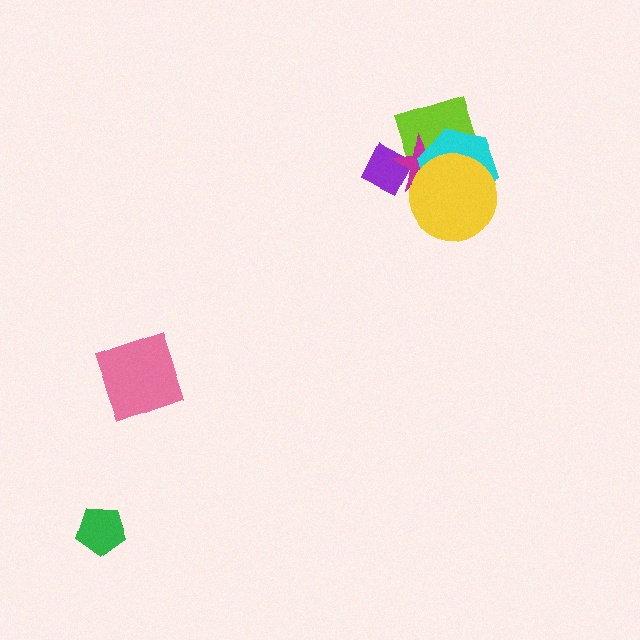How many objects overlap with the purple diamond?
2 objects overlap with the purple diamond.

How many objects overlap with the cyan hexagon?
3 objects overlap with the cyan hexagon.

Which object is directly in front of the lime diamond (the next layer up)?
The magenta star is directly in front of the lime diamond.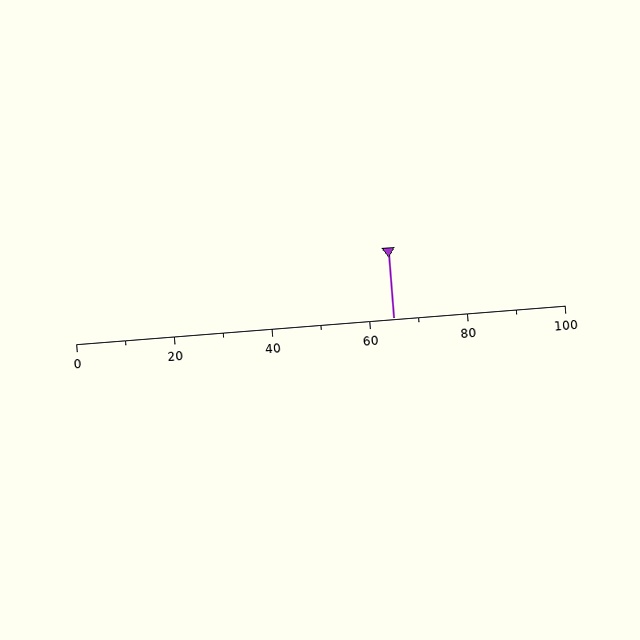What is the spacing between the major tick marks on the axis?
The major ticks are spaced 20 apart.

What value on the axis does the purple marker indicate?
The marker indicates approximately 65.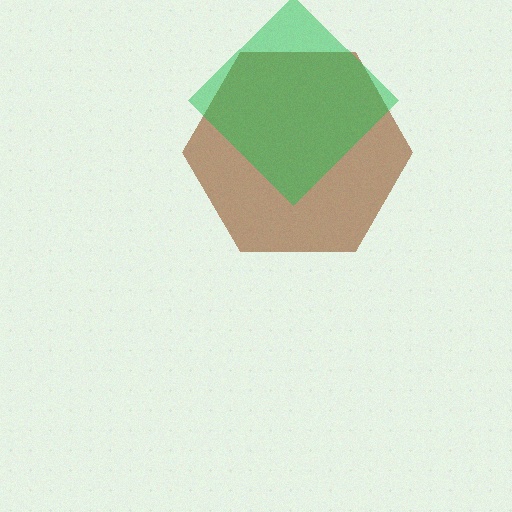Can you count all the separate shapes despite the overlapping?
Yes, there are 2 separate shapes.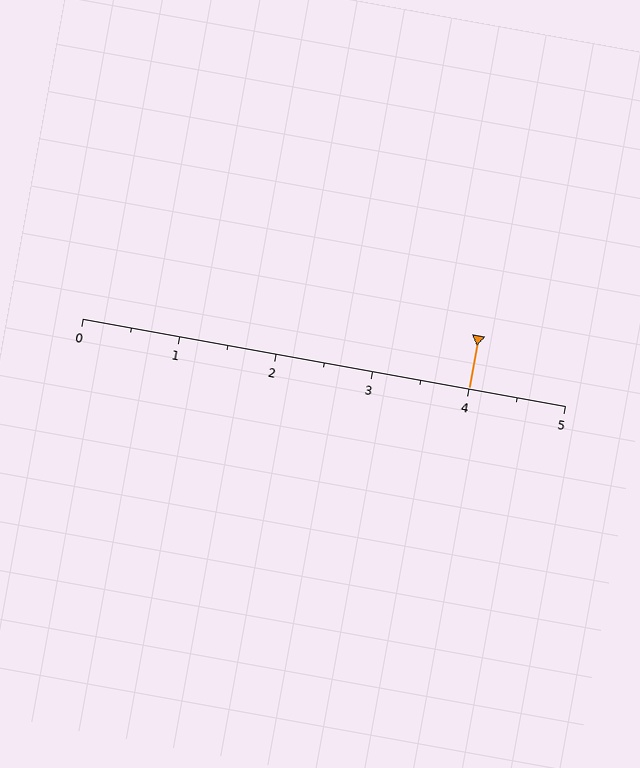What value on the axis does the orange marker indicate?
The marker indicates approximately 4.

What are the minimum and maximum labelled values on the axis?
The axis runs from 0 to 5.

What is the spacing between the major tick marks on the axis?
The major ticks are spaced 1 apart.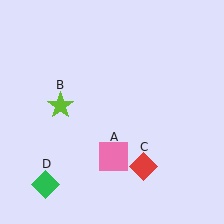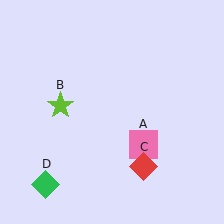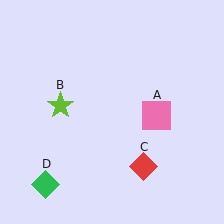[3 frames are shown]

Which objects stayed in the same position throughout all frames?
Lime star (object B) and red diamond (object C) and green diamond (object D) remained stationary.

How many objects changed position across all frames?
1 object changed position: pink square (object A).